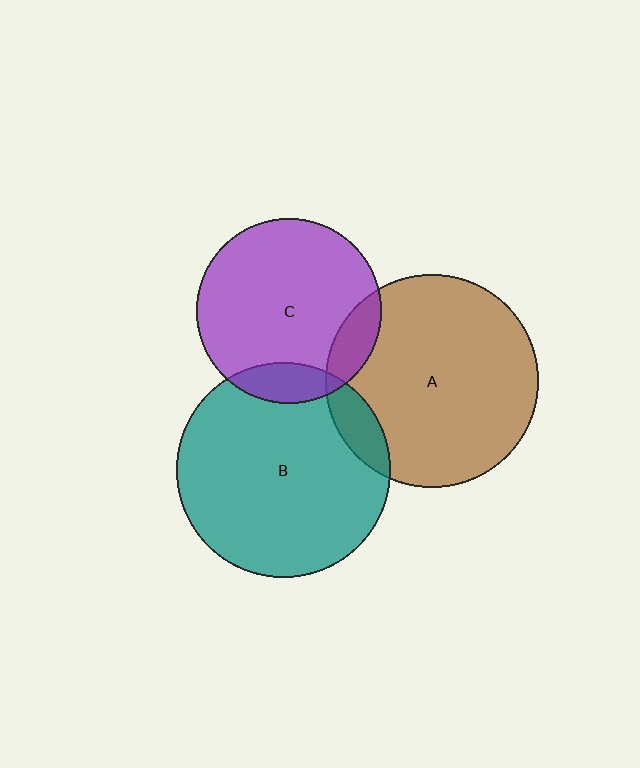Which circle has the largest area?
Circle B (teal).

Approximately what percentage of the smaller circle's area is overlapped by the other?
Approximately 10%.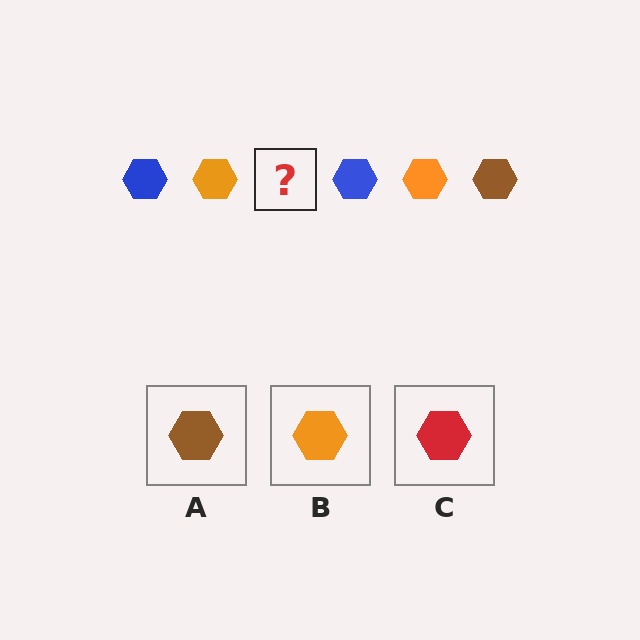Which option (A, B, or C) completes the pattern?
A.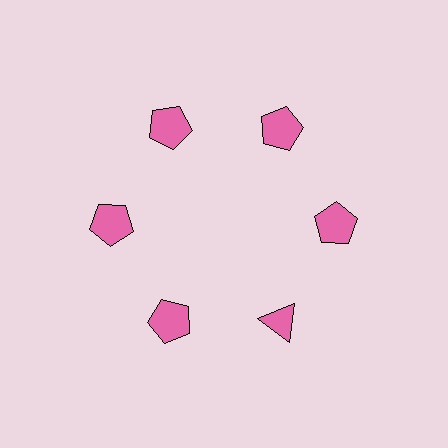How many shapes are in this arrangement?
There are 6 shapes arranged in a ring pattern.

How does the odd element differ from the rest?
It has a different shape: triangle instead of pentagon.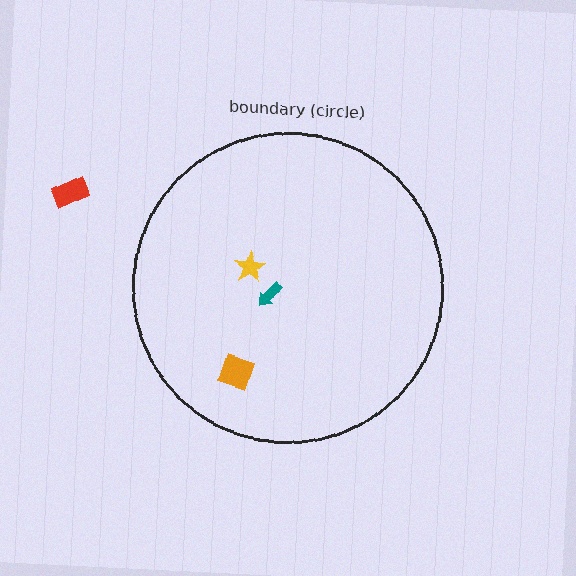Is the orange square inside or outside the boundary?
Inside.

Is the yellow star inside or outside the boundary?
Inside.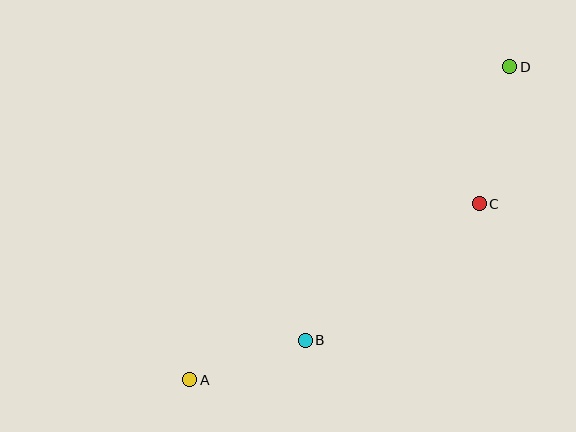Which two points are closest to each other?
Points A and B are closest to each other.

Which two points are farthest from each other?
Points A and D are farthest from each other.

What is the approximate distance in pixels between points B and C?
The distance between B and C is approximately 221 pixels.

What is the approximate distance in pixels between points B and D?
The distance between B and D is approximately 341 pixels.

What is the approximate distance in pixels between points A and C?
The distance between A and C is approximately 339 pixels.